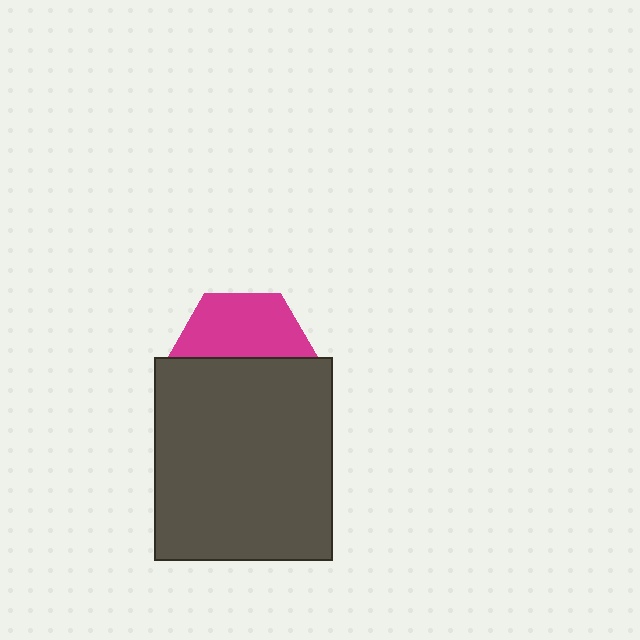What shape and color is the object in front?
The object in front is a dark gray rectangle.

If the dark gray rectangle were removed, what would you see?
You would see the complete magenta hexagon.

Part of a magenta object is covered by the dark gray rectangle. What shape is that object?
It is a hexagon.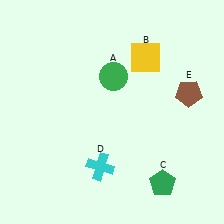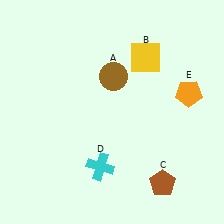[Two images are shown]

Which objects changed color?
A changed from green to brown. C changed from green to brown. E changed from brown to orange.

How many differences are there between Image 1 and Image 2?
There are 3 differences between the two images.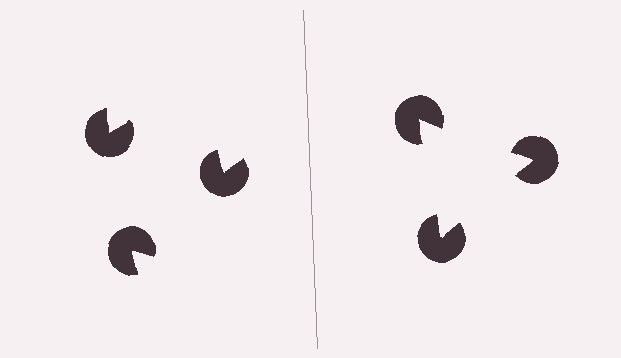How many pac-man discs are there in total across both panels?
6 — 3 on each side.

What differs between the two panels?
The pac-man discs are positioned identically on both sides; only the wedge orientations differ. On the right they align to a triangle; on the left they are misaligned.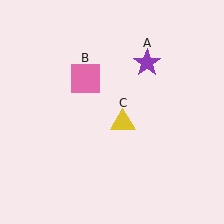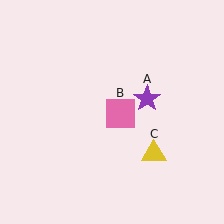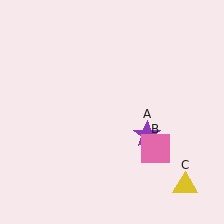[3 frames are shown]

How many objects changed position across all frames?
3 objects changed position: purple star (object A), pink square (object B), yellow triangle (object C).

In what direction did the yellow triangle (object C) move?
The yellow triangle (object C) moved down and to the right.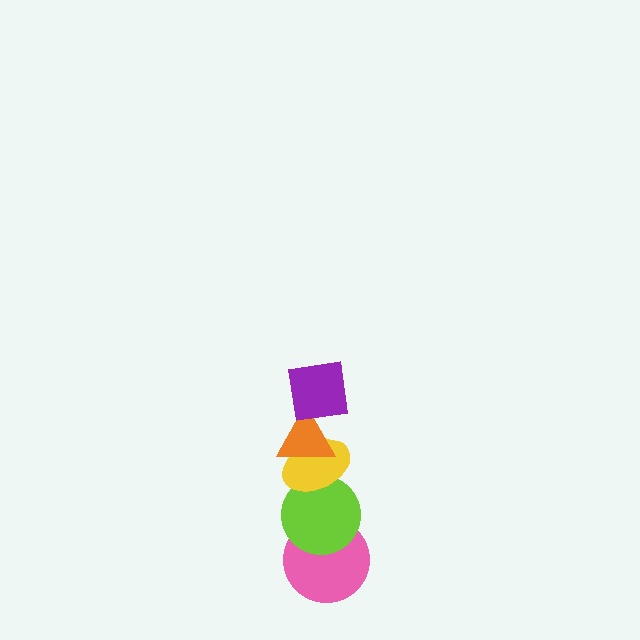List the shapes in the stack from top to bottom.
From top to bottom: the purple square, the orange triangle, the yellow ellipse, the lime circle, the pink circle.